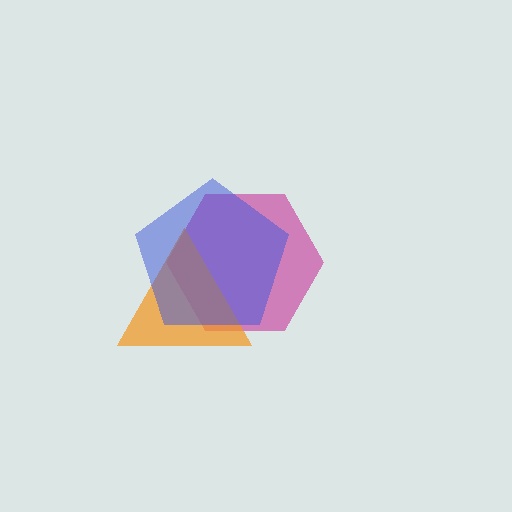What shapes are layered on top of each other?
The layered shapes are: a magenta hexagon, an orange triangle, a blue pentagon.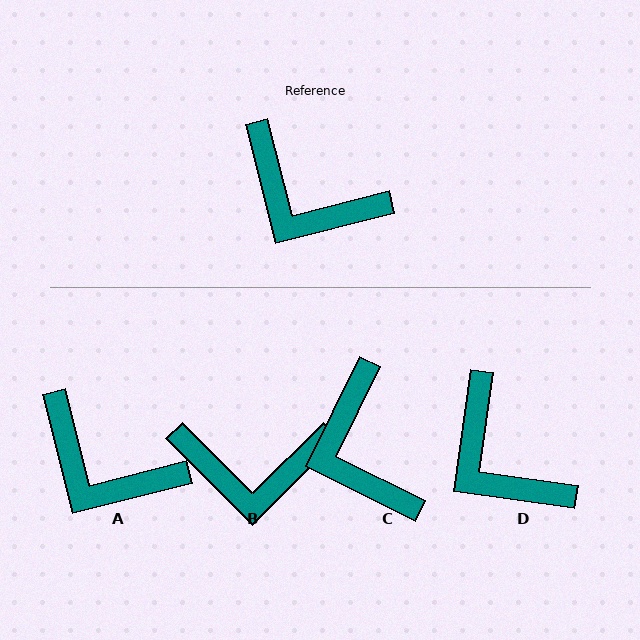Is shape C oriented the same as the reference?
No, it is off by about 40 degrees.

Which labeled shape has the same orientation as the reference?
A.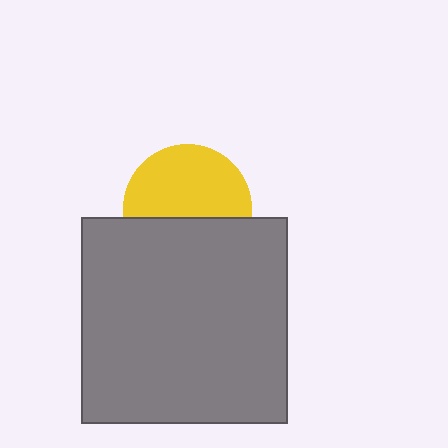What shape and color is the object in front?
The object in front is a gray square.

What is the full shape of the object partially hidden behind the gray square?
The partially hidden object is a yellow circle.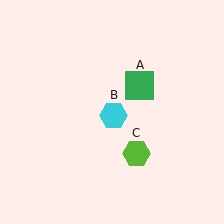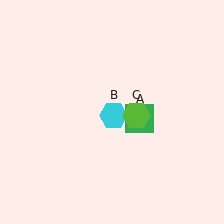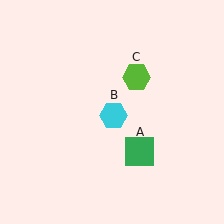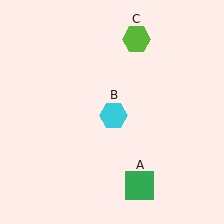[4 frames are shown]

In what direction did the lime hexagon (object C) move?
The lime hexagon (object C) moved up.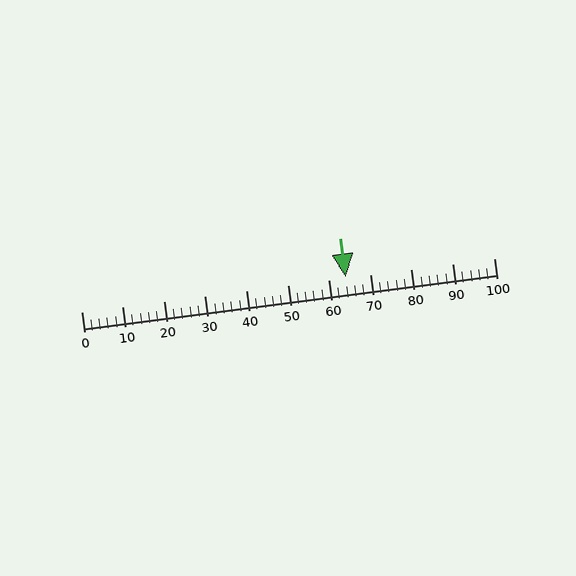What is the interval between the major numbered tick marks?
The major tick marks are spaced 10 units apart.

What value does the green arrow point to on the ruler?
The green arrow points to approximately 64.